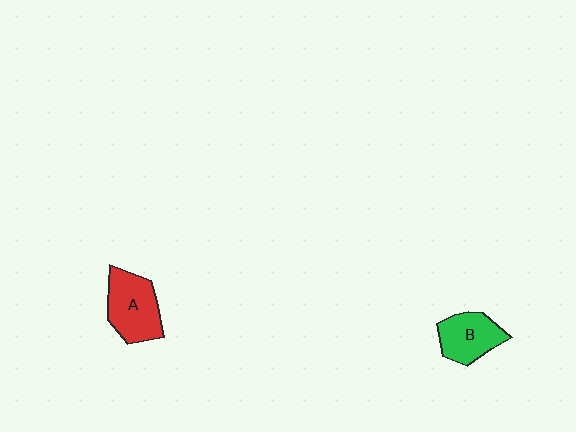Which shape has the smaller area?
Shape B (green).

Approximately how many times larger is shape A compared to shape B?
Approximately 1.2 times.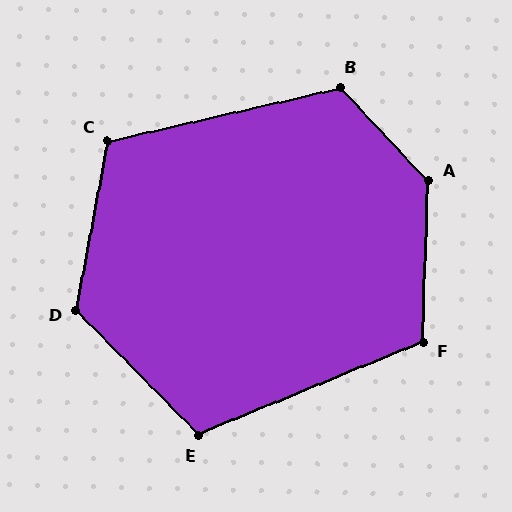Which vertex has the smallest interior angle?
E, at approximately 112 degrees.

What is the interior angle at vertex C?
Approximately 113 degrees (obtuse).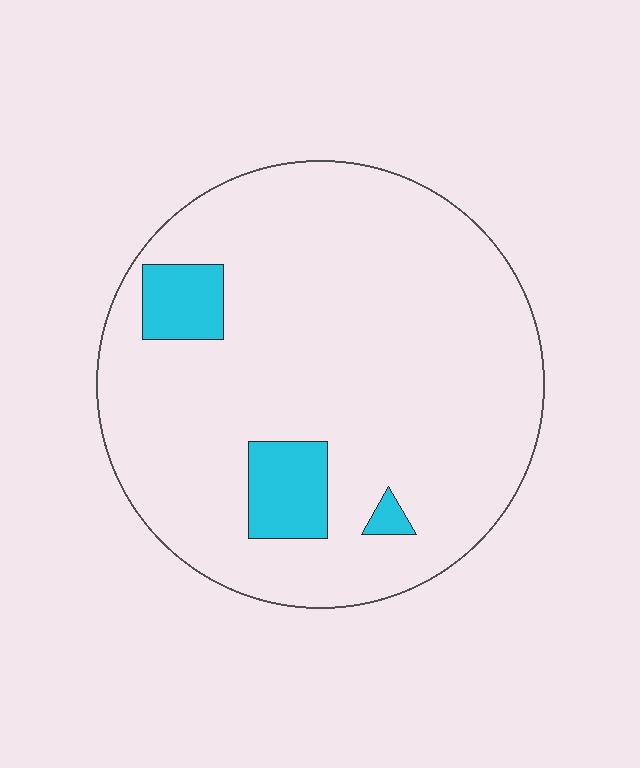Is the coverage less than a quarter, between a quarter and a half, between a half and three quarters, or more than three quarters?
Less than a quarter.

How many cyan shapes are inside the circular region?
3.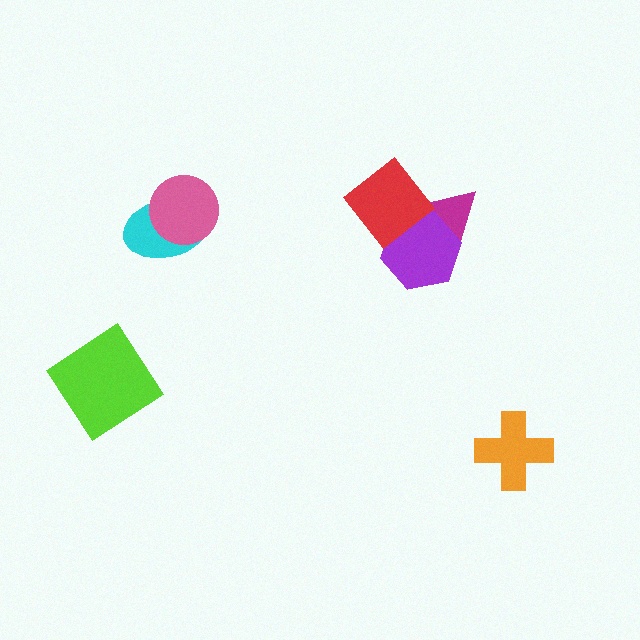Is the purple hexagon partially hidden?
Yes, it is partially covered by another shape.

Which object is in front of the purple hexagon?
The red diamond is in front of the purple hexagon.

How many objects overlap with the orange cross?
0 objects overlap with the orange cross.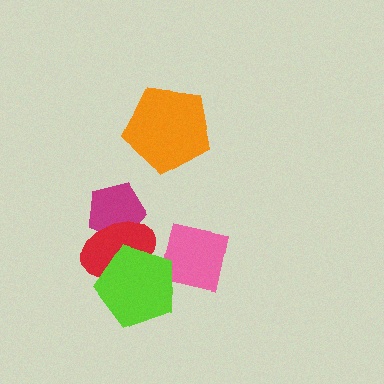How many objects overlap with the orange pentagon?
0 objects overlap with the orange pentagon.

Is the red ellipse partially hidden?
Yes, it is partially covered by another shape.